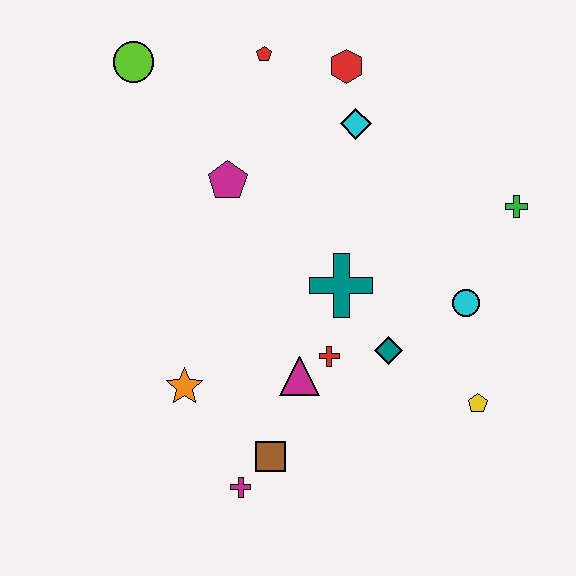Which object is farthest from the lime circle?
The yellow pentagon is farthest from the lime circle.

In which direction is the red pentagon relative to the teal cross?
The red pentagon is above the teal cross.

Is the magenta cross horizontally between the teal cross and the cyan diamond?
No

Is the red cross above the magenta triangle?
Yes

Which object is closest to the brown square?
The magenta cross is closest to the brown square.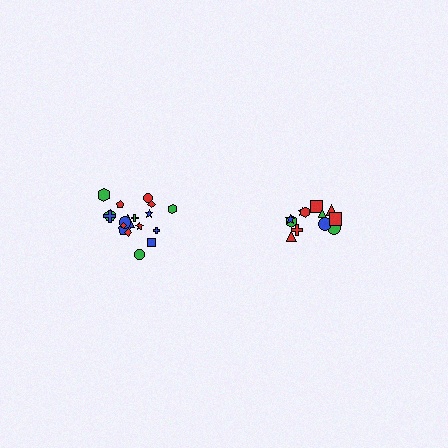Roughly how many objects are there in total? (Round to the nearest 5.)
Roughly 30 objects in total.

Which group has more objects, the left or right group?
The left group.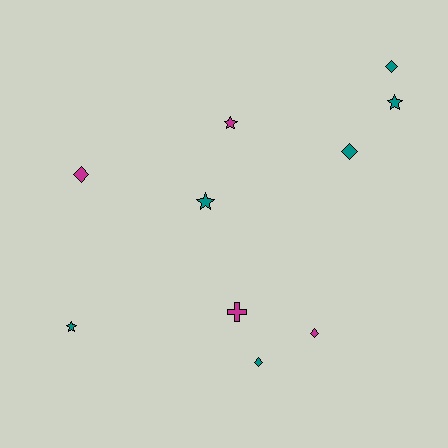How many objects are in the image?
There are 10 objects.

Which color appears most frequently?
Teal, with 6 objects.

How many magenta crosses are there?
There is 1 magenta cross.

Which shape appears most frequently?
Diamond, with 5 objects.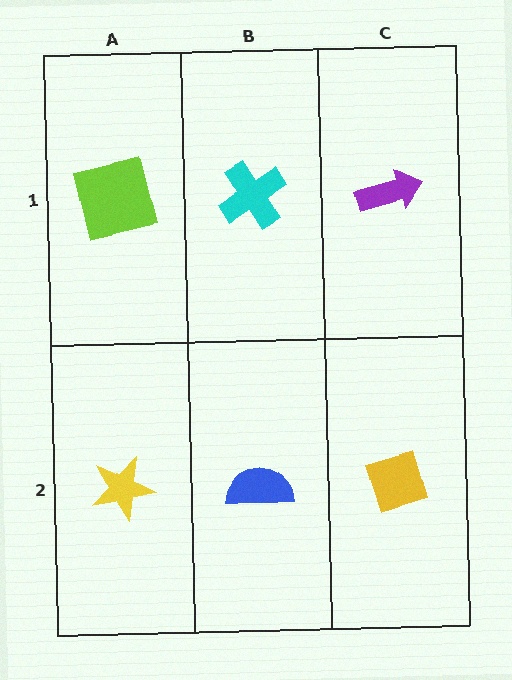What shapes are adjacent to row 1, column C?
A yellow diamond (row 2, column C), a cyan cross (row 1, column B).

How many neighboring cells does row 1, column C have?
2.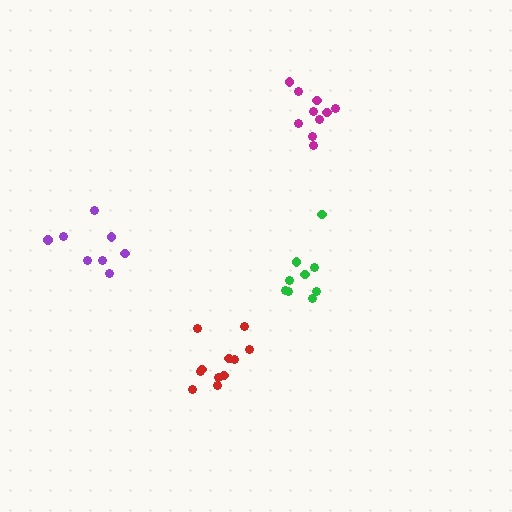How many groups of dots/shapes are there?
There are 4 groups.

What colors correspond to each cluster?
The clusters are colored: purple, magenta, green, red.